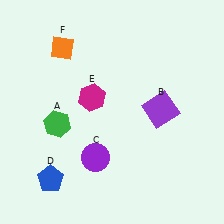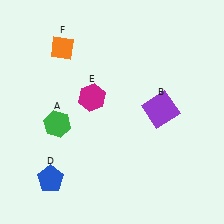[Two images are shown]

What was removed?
The purple circle (C) was removed in Image 2.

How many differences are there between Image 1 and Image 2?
There is 1 difference between the two images.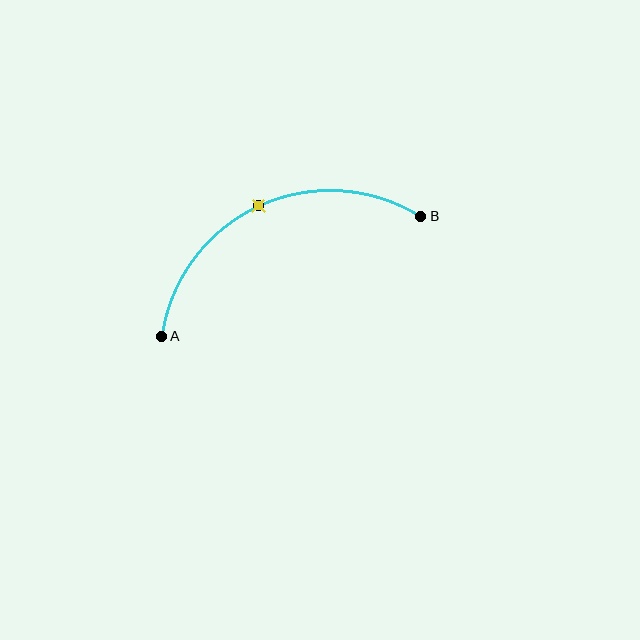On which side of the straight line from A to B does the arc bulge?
The arc bulges above the straight line connecting A and B.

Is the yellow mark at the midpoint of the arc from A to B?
Yes. The yellow mark lies on the arc at equal arc-length from both A and B — it is the arc midpoint.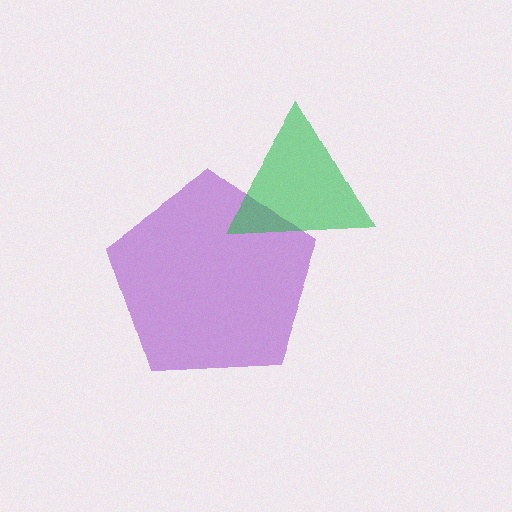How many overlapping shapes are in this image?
There are 2 overlapping shapes in the image.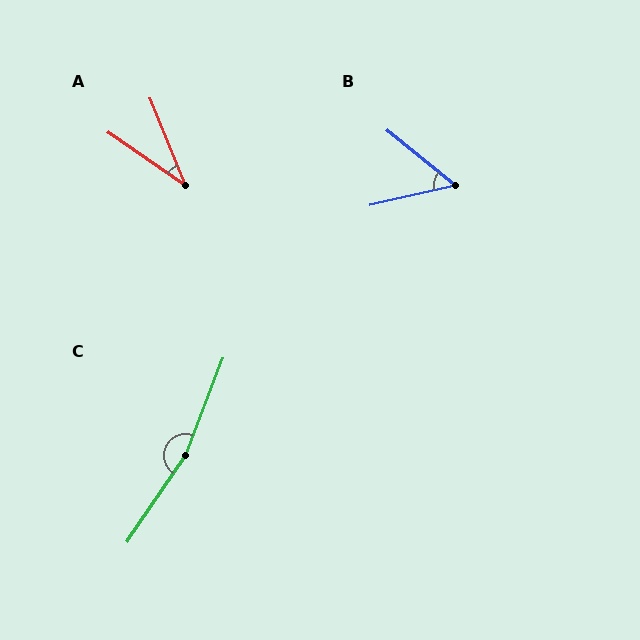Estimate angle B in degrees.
Approximately 51 degrees.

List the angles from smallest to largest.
A (33°), B (51°), C (167°).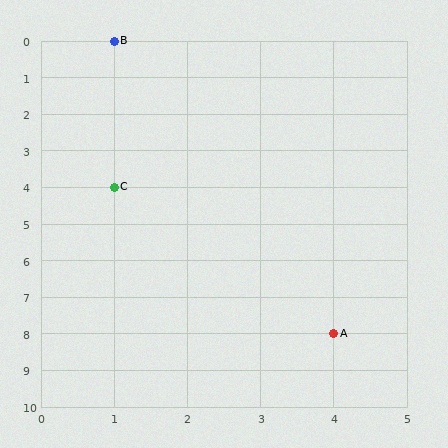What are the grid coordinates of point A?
Point A is at grid coordinates (4, 8).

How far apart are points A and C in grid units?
Points A and C are 3 columns and 4 rows apart (about 5.0 grid units diagonally).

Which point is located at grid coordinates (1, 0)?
Point B is at (1, 0).